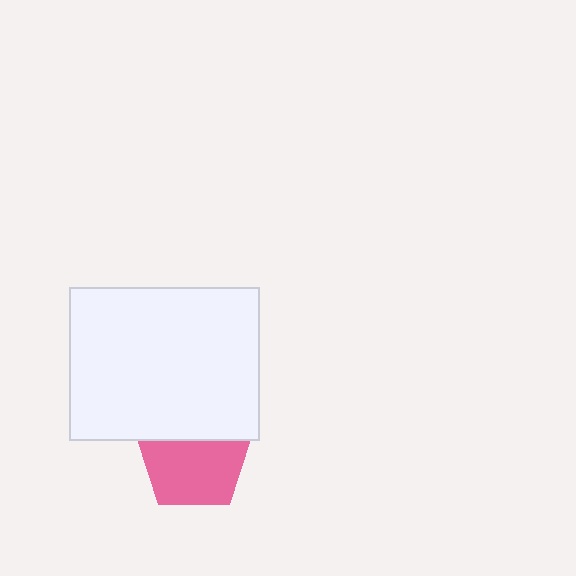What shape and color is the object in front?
The object in front is a white rectangle.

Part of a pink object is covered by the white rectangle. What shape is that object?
It is a pentagon.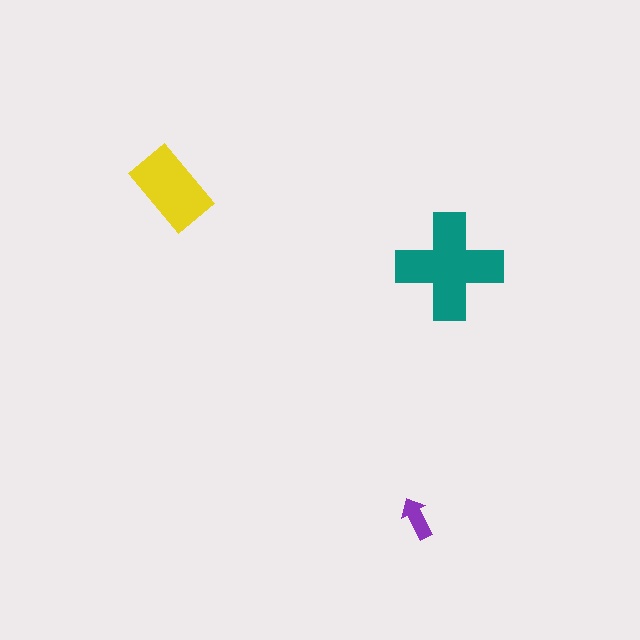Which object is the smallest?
The purple arrow.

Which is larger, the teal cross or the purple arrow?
The teal cross.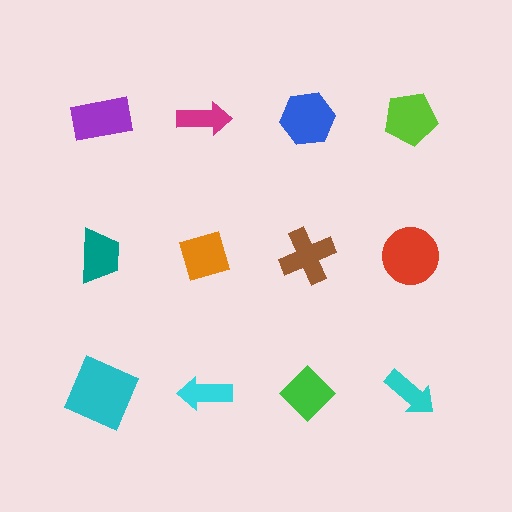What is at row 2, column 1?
A teal trapezoid.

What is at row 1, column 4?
A lime pentagon.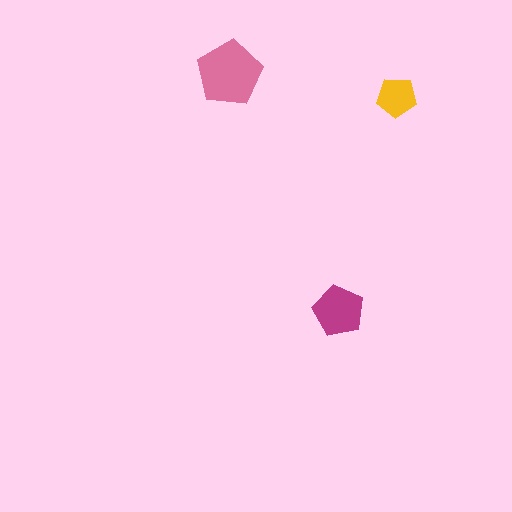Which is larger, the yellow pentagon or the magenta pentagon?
The magenta one.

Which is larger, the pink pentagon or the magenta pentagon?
The pink one.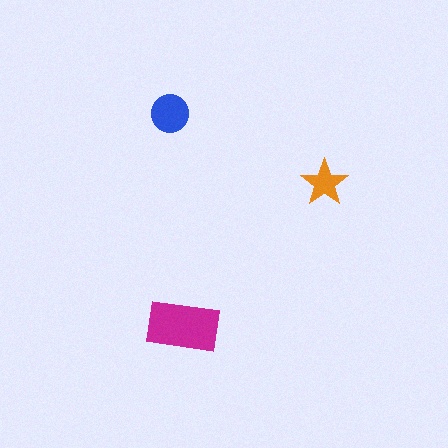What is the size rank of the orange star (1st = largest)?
3rd.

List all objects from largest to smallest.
The magenta rectangle, the blue circle, the orange star.